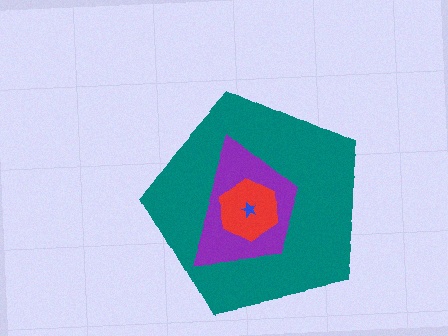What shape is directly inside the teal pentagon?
The purple trapezoid.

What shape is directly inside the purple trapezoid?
The red hexagon.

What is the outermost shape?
The teal pentagon.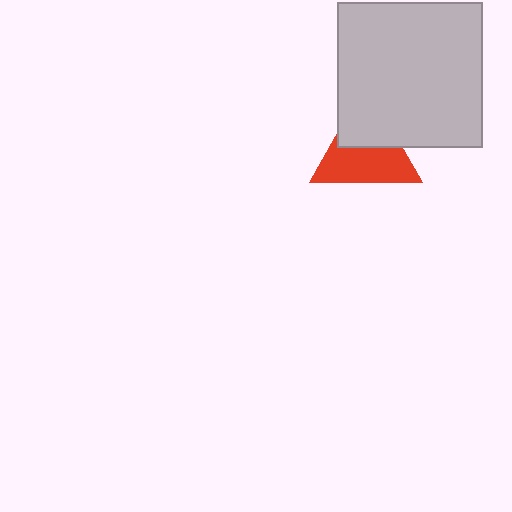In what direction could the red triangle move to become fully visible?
The red triangle could move down. That would shift it out from behind the light gray square entirely.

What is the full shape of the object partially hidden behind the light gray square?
The partially hidden object is a red triangle.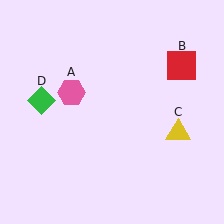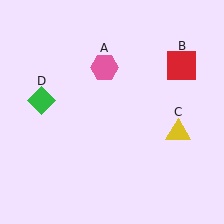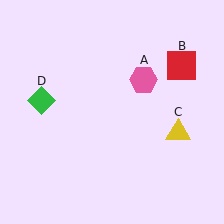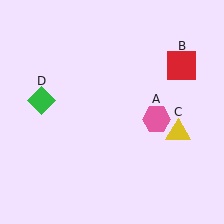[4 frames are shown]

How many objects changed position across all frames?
1 object changed position: pink hexagon (object A).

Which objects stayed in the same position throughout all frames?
Red square (object B) and yellow triangle (object C) and green diamond (object D) remained stationary.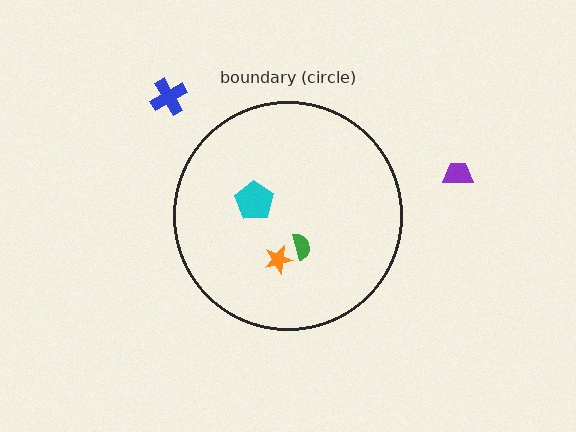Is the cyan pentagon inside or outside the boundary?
Inside.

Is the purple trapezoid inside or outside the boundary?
Outside.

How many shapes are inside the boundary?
3 inside, 2 outside.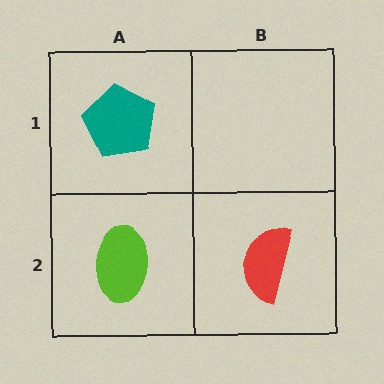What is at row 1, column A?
A teal pentagon.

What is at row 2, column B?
A red semicircle.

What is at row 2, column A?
A lime ellipse.